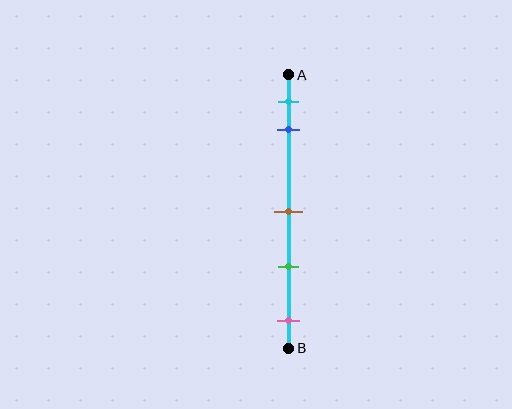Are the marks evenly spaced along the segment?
No, the marks are not evenly spaced.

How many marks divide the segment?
There are 5 marks dividing the segment.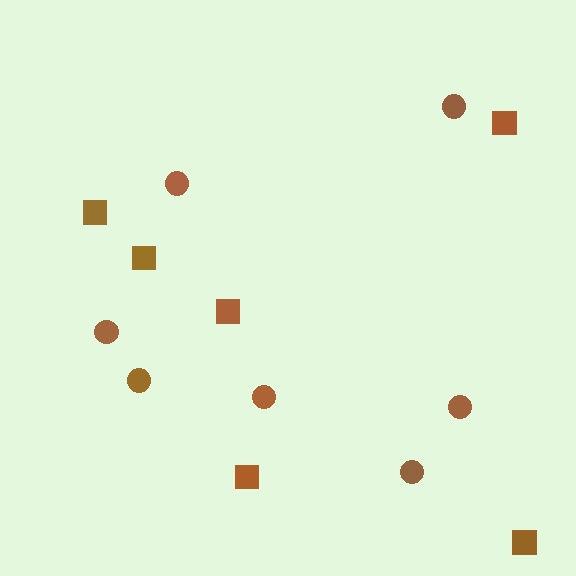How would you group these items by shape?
There are 2 groups: one group of squares (6) and one group of circles (7).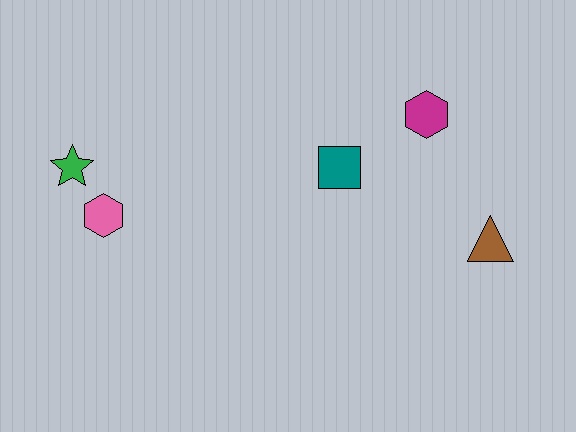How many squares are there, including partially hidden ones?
There is 1 square.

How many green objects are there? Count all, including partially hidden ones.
There is 1 green object.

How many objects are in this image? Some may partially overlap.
There are 5 objects.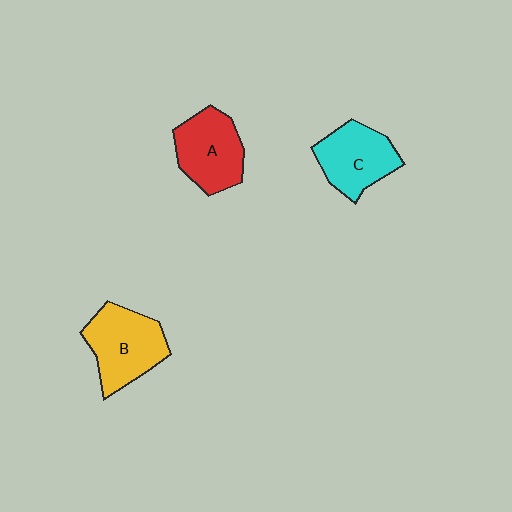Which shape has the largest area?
Shape B (yellow).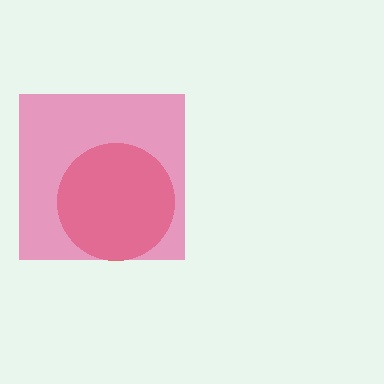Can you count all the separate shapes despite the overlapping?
Yes, there are 2 separate shapes.